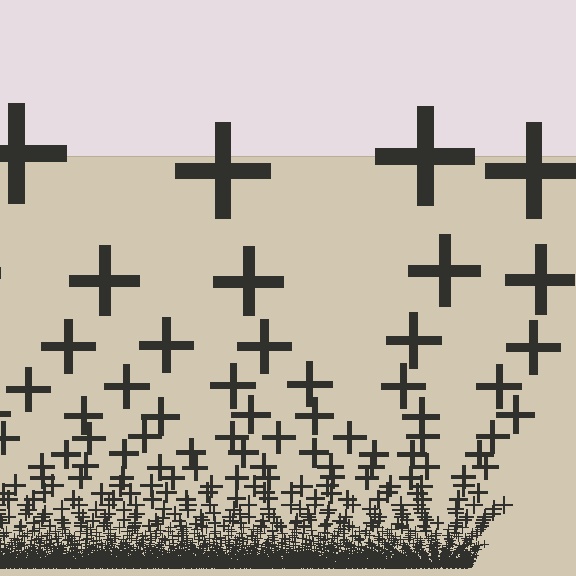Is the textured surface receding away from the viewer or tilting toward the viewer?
The surface appears to tilt toward the viewer. Texture elements get larger and sparser toward the top.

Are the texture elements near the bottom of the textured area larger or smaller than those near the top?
Smaller. The gradient is inverted — elements near the bottom are smaller and denser.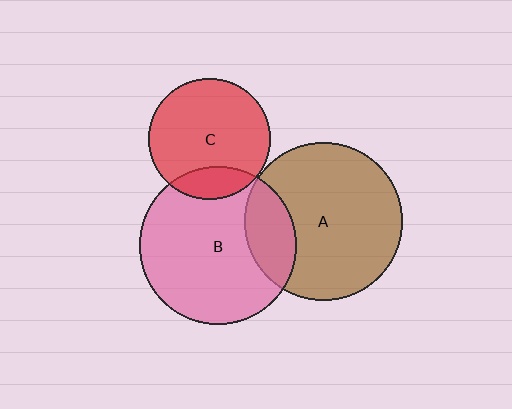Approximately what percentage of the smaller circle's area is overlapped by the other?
Approximately 20%.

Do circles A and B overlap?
Yes.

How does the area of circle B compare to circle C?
Approximately 1.7 times.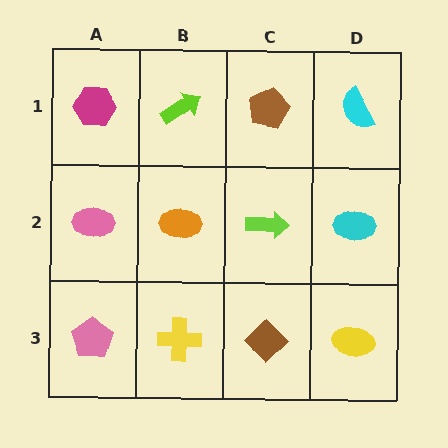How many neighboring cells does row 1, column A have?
2.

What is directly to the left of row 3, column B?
A pink pentagon.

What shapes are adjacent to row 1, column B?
An orange ellipse (row 2, column B), a magenta hexagon (row 1, column A), a brown pentagon (row 1, column C).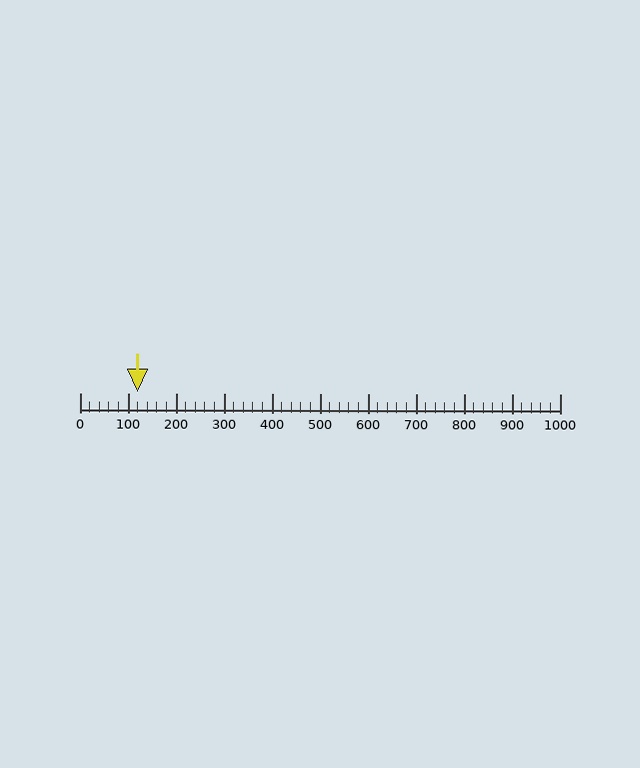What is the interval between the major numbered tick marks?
The major tick marks are spaced 100 units apart.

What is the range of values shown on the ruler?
The ruler shows values from 0 to 1000.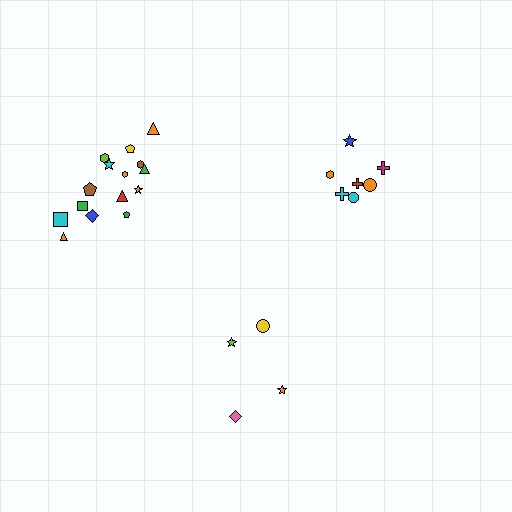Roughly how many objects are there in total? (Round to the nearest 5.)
Roughly 25 objects in total.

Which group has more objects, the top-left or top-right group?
The top-left group.